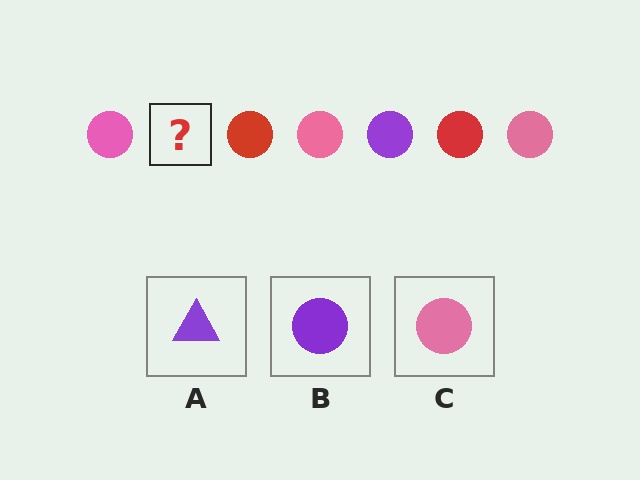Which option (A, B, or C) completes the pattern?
B.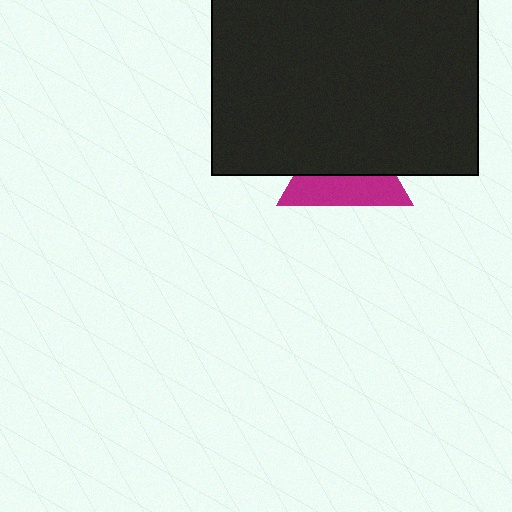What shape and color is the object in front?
The object in front is a black rectangle.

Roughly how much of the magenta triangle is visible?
A small part of it is visible (roughly 44%).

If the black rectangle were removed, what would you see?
You would see the complete magenta triangle.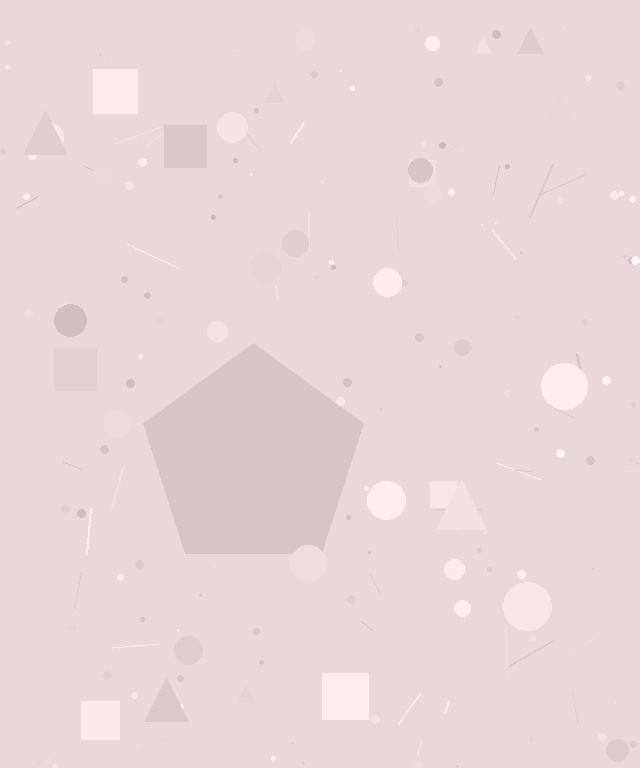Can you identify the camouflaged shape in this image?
The camouflaged shape is a pentagon.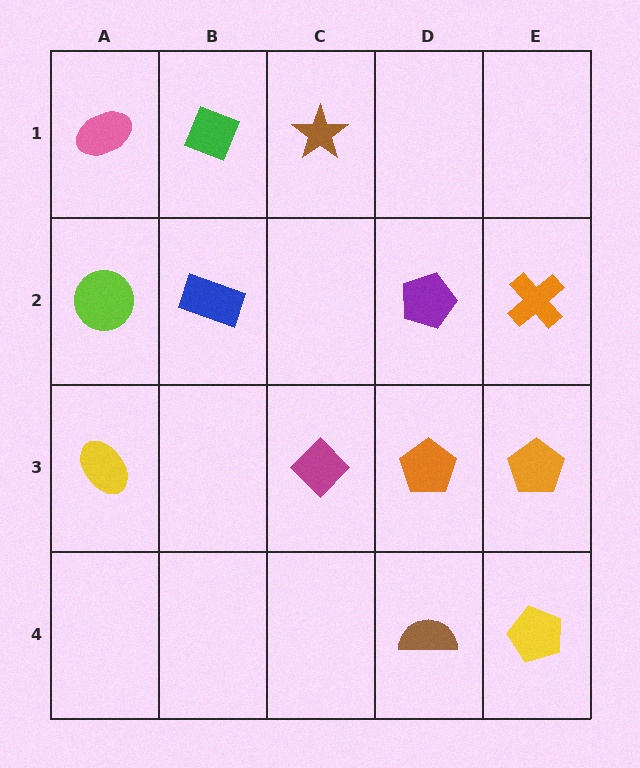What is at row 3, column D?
An orange pentagon.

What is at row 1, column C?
A brown star.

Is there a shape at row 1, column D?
No, that cell is empty.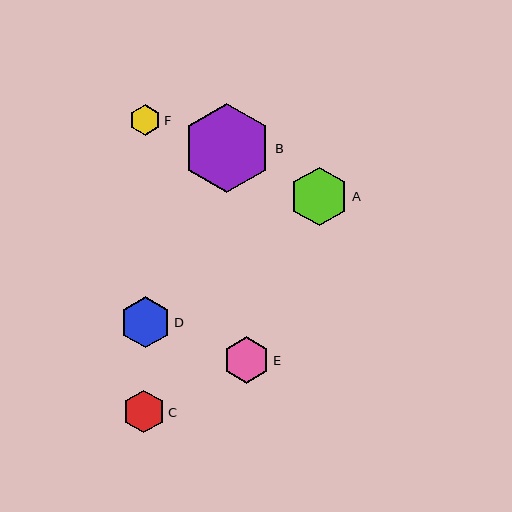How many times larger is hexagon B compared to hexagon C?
Hexagon B is approximately 2.1 times the size of hexagon C.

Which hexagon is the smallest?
Hexagon F is the smallest with a size of approximately 31 pixels.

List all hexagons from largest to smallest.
From largest to smallest: B, A, D, E, C, F.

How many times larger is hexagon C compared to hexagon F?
Hexagon C is approximately 1.3 times the size of hexagon F.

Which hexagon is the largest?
Hexagon B is the largest with a size of approximately 89 pixels.